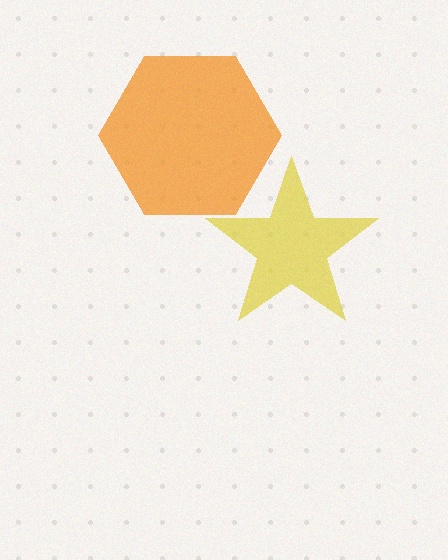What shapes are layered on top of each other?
The layered shapes are: a yellow star, an orange hexagon.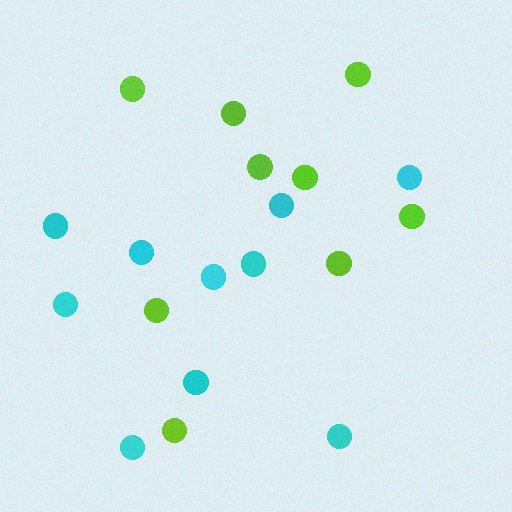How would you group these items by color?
There are 2 groups: one group of cyan circles (10) and one group of lime circles (9).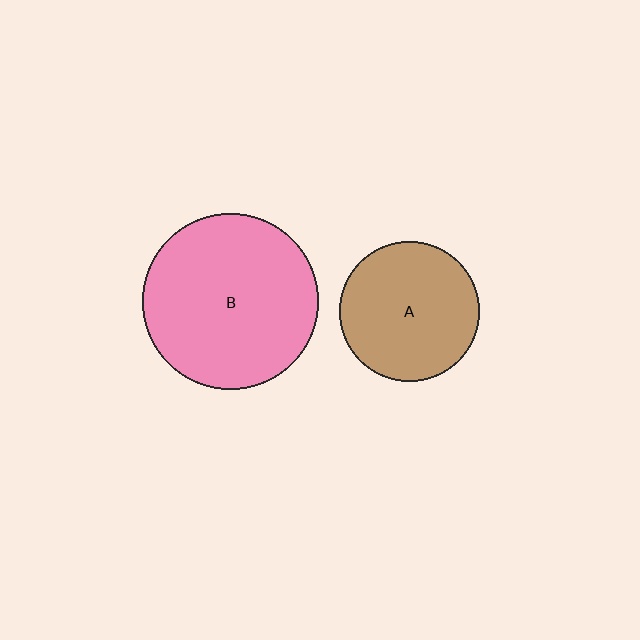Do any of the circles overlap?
No, none of the circles overlap.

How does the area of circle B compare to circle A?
Approximately 1.6 times.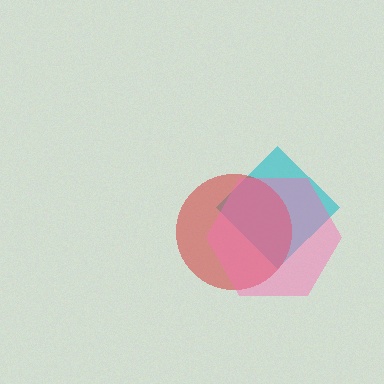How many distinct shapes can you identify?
There are 3 distinct shapes: a cyan diamond, a red circle, a pink hexagon.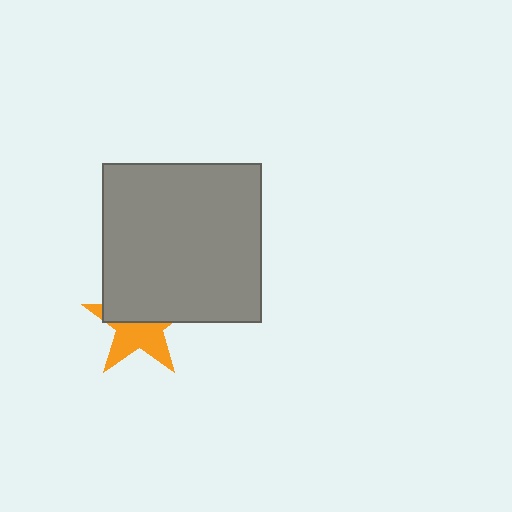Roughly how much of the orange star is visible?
About half of it is visible (roughly 49%).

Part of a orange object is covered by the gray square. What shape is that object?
It is a star.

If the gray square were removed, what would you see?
You would see the complete orange star.